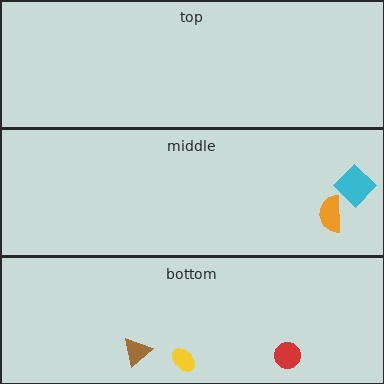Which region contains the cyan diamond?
The middle region.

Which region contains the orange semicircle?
The middle region.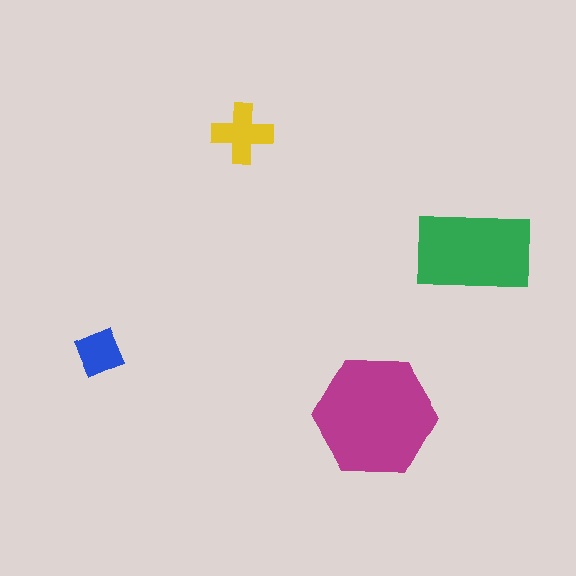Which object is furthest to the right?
The green rectangle is rightmost.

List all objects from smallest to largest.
The blue diamond, the yellow cross, the green rectangle, the magenta hexagon.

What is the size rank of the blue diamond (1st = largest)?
4th.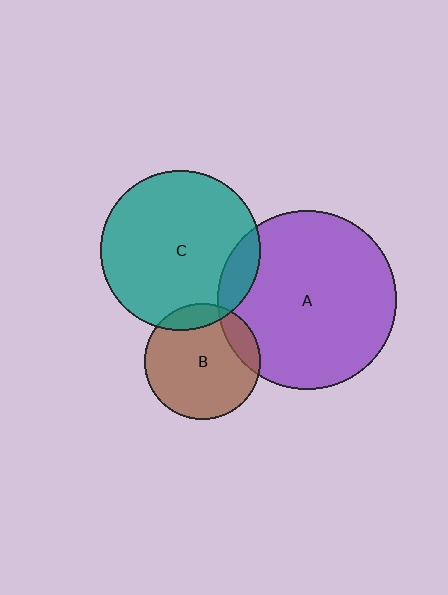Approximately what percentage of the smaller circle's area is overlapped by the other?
Approximately 15%.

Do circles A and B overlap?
Yes.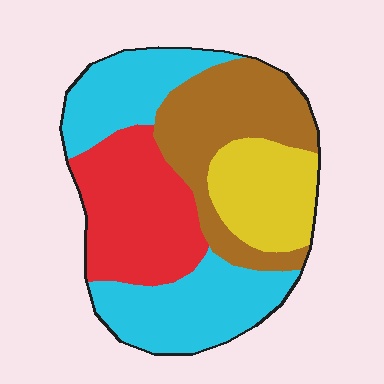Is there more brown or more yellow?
Brown.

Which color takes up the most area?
Cyan, at roughly 35%.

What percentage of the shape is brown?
Brown takes up less than a quarter of the shape.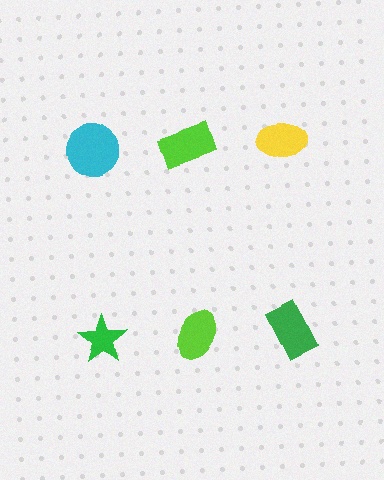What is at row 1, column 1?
A cyan circle.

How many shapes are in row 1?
3 shapes.